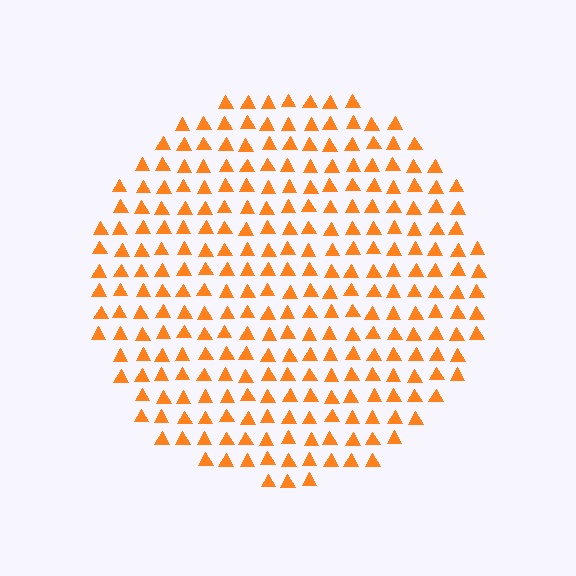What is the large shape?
The large shape is a circle.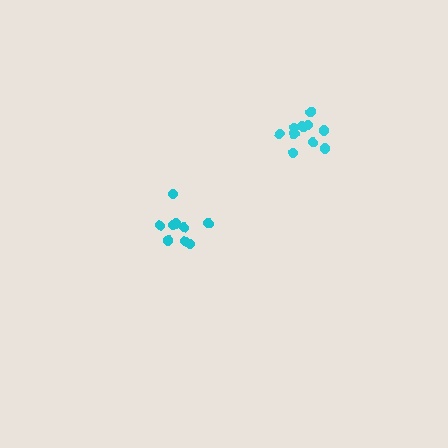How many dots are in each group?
Group 1: 9 dots, Group 2: 11 dots (20 total).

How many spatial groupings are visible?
There are 2 spatial groupings.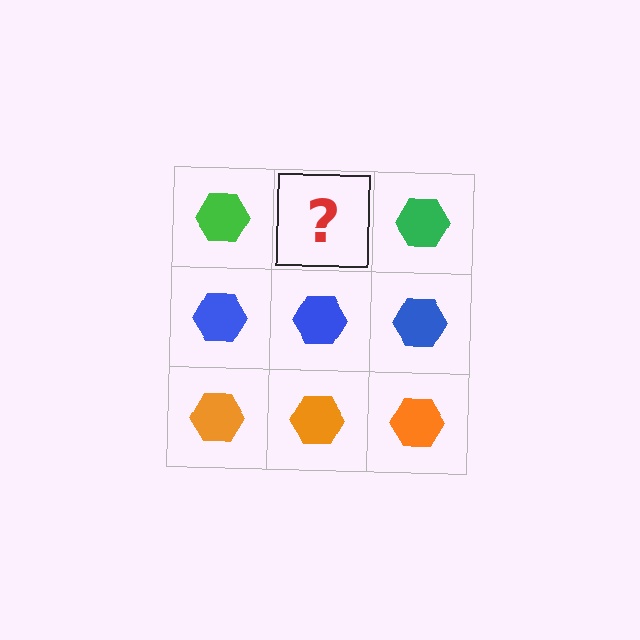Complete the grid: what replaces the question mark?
The question mark should be replaced with a green hexagon.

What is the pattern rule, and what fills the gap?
The rule is that each row has a consistent color. The gap should be filled with a green hexagon.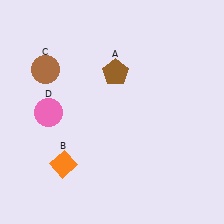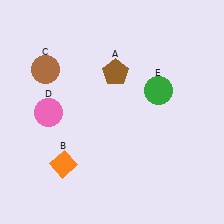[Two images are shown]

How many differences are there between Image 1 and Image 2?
There is 1 difference between the two images.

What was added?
A green circle (E) was added in Image 2.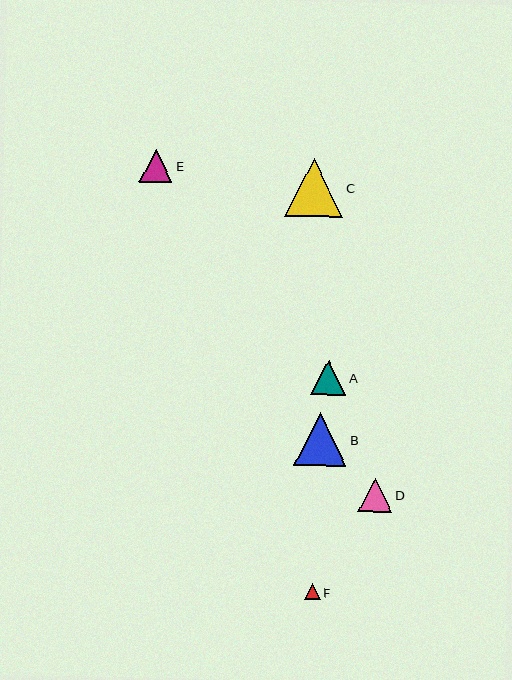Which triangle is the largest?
Triangle C is the largest with a size of approximately 59 pixels.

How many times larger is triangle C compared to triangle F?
Triangle C is approximately 3.8 times the size of triangle F.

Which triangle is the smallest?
Triangle F is the smallest with a size of approximately 16 pixels.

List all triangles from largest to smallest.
From largest to smallest: C, B, A, D, E, F.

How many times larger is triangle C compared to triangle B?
Triangle C is approximately 1.1 times the size of triangle B.